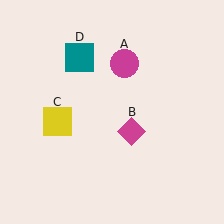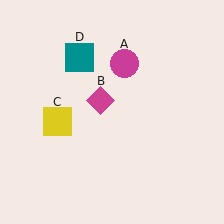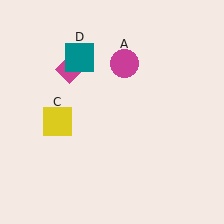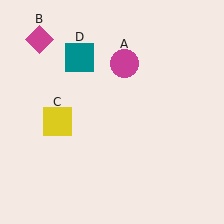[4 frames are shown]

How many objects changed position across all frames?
1 object changed position: magenta diamond (object B).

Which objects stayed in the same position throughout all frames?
Magenta circle (object A) and yellow square (object C) and teal square (object D) remained stationary.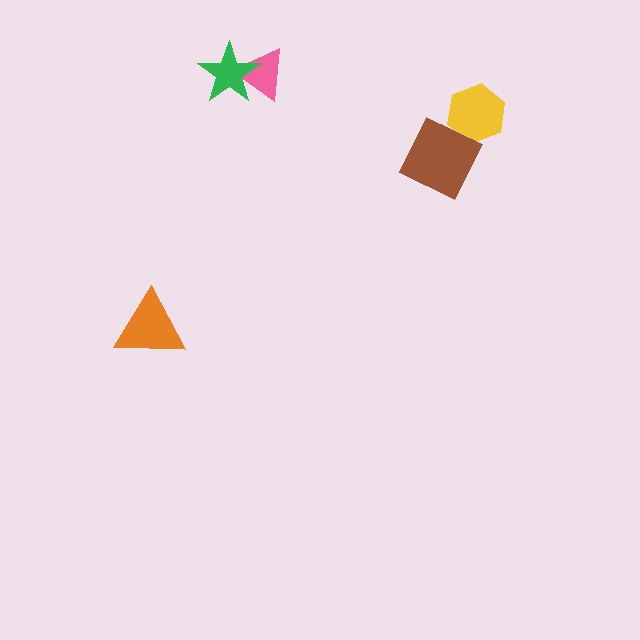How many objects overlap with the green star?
1 object overlaps with the green star.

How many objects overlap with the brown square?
0 objects overlap with the brown square.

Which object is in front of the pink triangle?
The green star is in front of the pink triangle.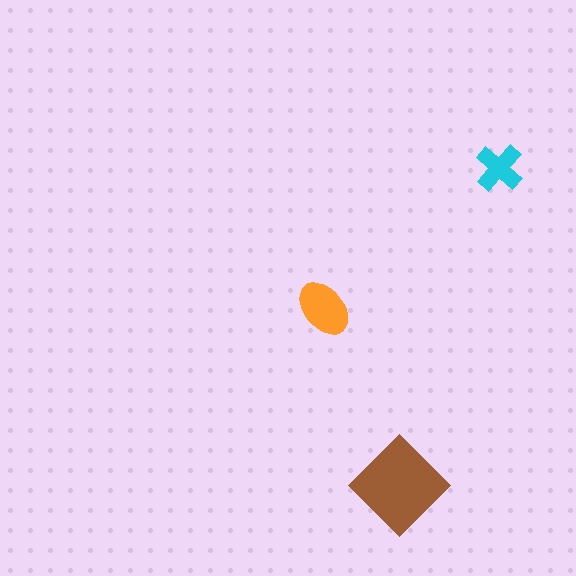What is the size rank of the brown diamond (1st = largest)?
1st.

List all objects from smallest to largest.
The cyan cross, the orange ellipse, the brown diamond.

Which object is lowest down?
The brown diamond is bottommost.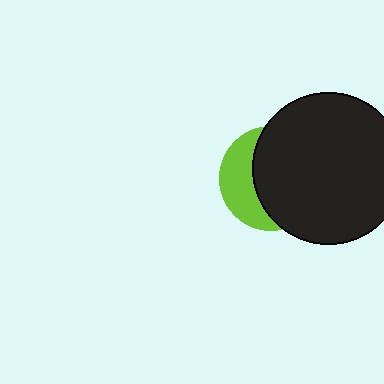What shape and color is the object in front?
The object in front is a black circle.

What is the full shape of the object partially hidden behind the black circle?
The partially hidden object is a lime circle.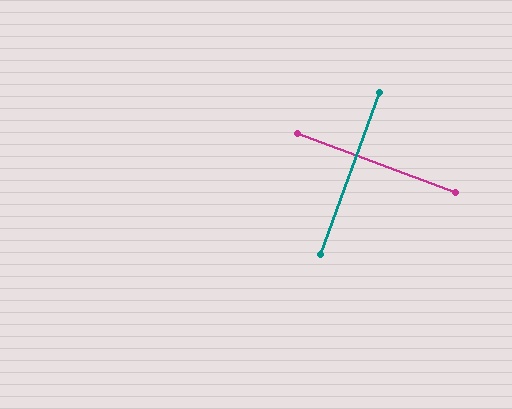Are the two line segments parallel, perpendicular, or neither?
Perpendicular — they meet at approximately 90°.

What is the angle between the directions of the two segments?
Approximately 90 degrees.